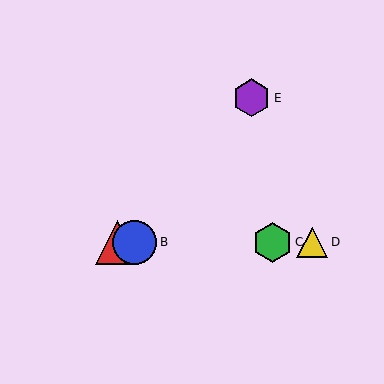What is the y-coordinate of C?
Object C is at y≈242.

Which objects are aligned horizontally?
Objects A, B, C, D are aligned horizontally.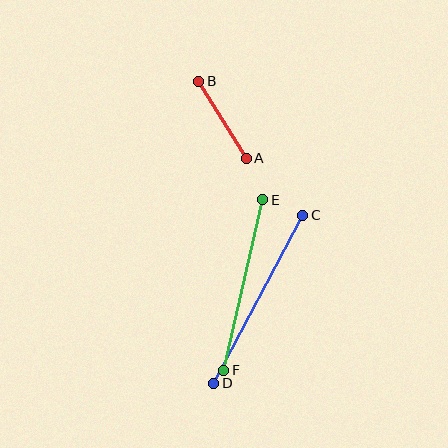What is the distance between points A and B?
The distance is approximately 91 pixels.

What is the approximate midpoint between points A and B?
The midpoint is at approximately (223, 120) pixels.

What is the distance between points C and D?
The distance is approximately 190 pixels.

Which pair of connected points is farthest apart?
Points C and D are farthest apart.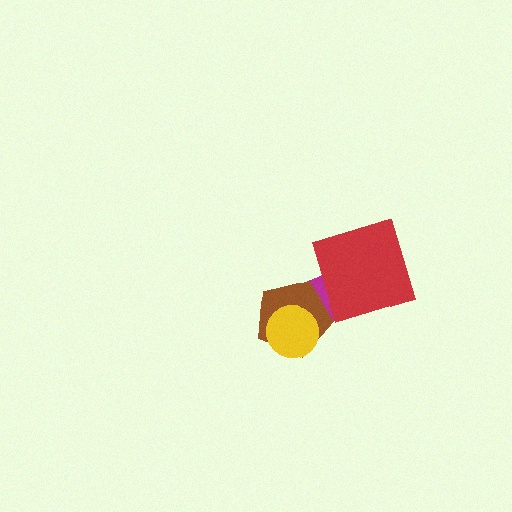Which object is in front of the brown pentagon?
The yellow circle is in front of the brown pentagon.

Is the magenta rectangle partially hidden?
Yes, it is partially covered by another shape.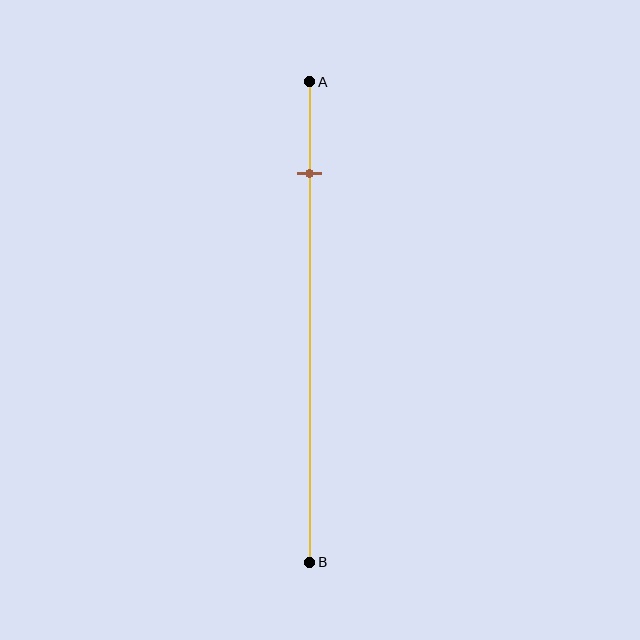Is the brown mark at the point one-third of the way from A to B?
No, the mark is at about 20% from A, not at the 33% one-third point.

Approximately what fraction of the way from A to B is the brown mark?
The brown mark is approximately 20% of the way from A to B.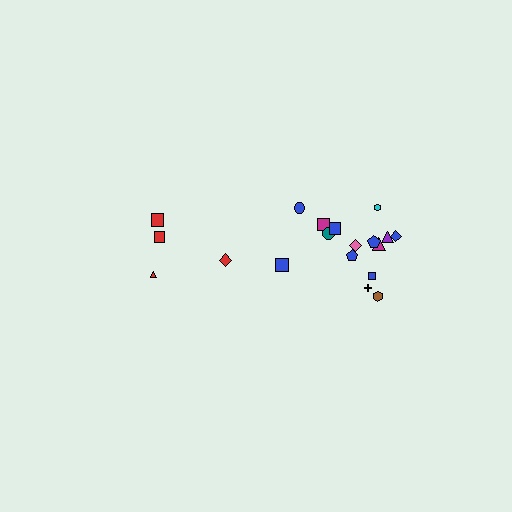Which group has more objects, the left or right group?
The right group.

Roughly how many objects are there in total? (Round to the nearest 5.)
Roughly 20 objects in total.